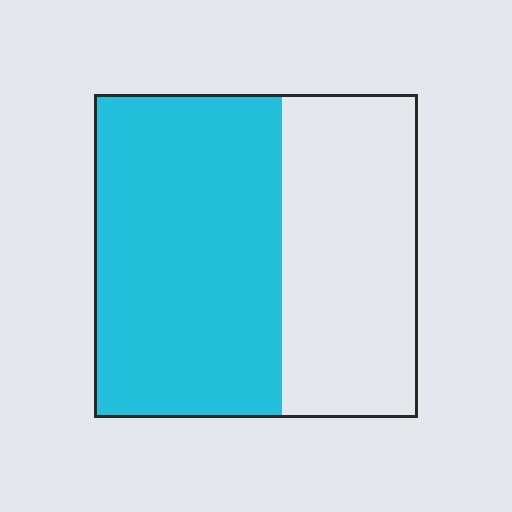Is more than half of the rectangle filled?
Yes.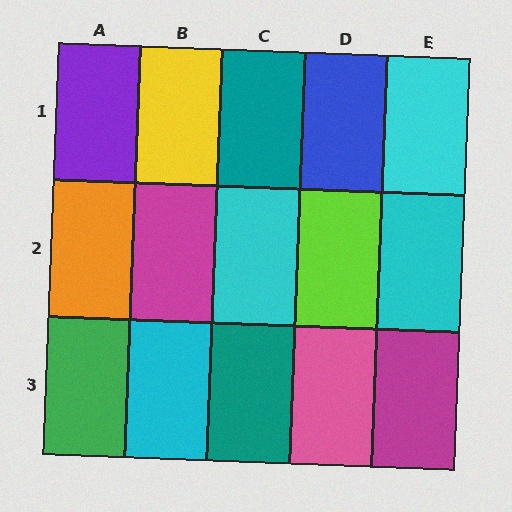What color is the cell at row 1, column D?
Blue.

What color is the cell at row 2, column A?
Orange.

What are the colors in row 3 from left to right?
Green, cyan, teal, pink, magenta.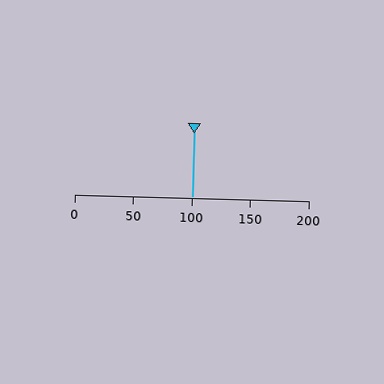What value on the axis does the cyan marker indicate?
The marker indicates approximately 100.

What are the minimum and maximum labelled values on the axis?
The axis runs from 0 to 200.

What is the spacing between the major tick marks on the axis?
The major ticks are spaced 50 apart.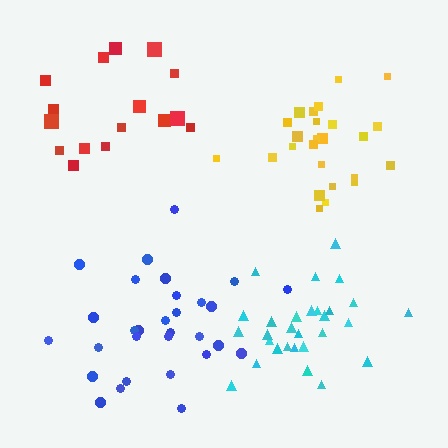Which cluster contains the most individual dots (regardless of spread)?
Blue (30).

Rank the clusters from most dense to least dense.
cyan, yellow, red, blue.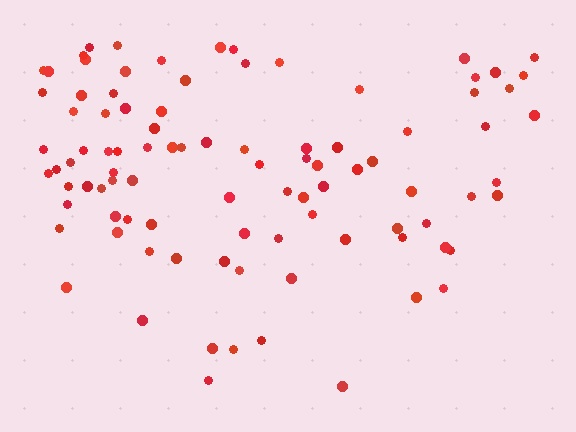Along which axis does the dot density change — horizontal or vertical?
Vertical.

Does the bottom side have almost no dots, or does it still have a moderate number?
Still a moderate number, just noticeably fewer than the top.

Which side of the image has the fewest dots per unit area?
The bottom.